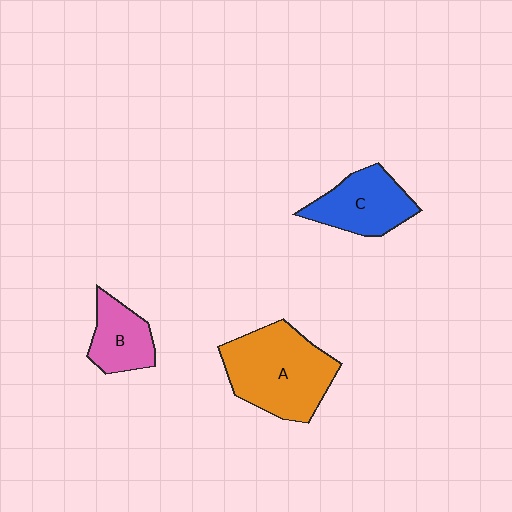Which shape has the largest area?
Shape A (orange).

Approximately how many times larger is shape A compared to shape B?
Approximately 2.1 times.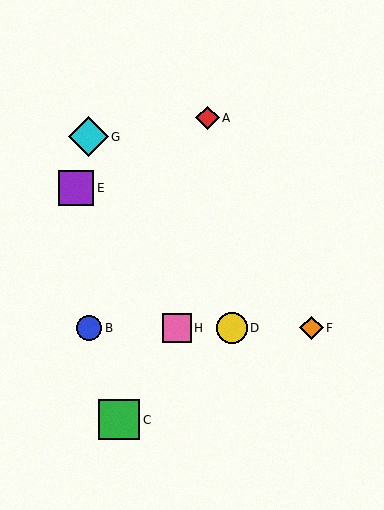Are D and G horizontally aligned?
No, D is at y≈328 and G is at y≈137.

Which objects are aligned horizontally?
Objects B, D, F, H are aligned horizontally.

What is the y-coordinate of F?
Object F is at y≈328.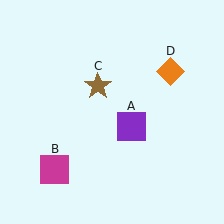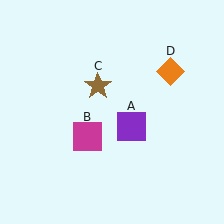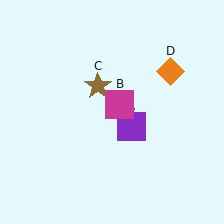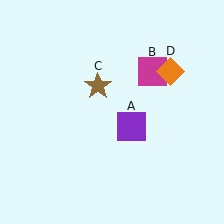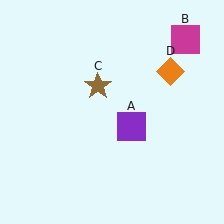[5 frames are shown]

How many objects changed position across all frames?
1 object changed position: magenta square (object B).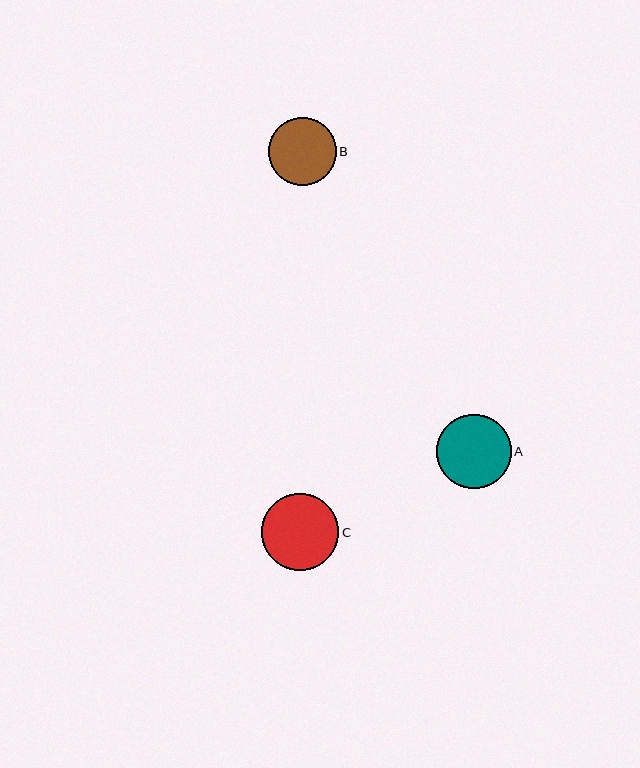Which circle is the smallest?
Circle B is the smallest with a size of approximately 68 pixels.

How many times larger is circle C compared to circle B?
Circle C is approximately 1.1 times the size of circle B.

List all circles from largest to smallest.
From largest to smallest: C, A, B.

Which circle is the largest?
Circle C is the largest with a size of approximately 77 pixels.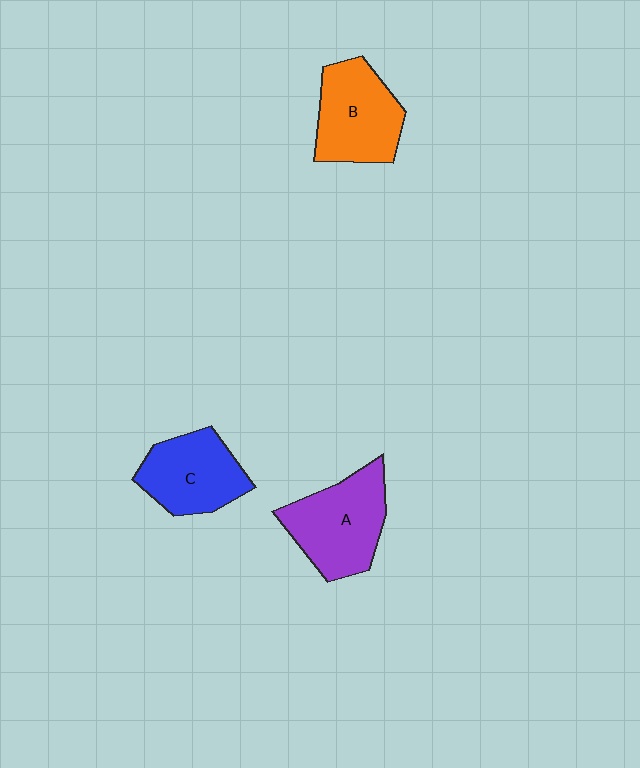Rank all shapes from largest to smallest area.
From largest to smallest: A (purple), B (orange), C (blue).